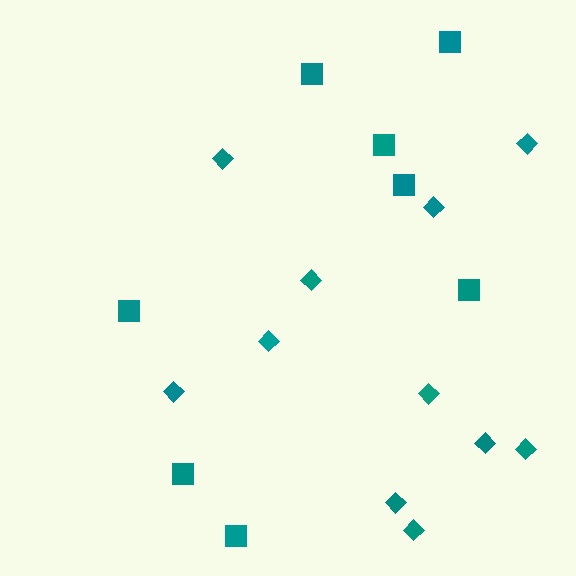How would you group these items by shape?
There are 2 groups: one group of squares (8) and one group of diamonds (11).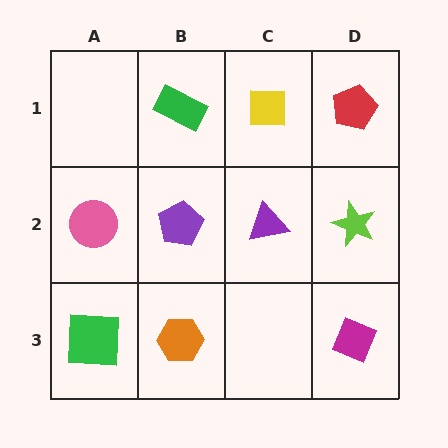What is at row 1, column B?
A green rectangle.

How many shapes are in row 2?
4 shapes.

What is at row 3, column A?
A green square.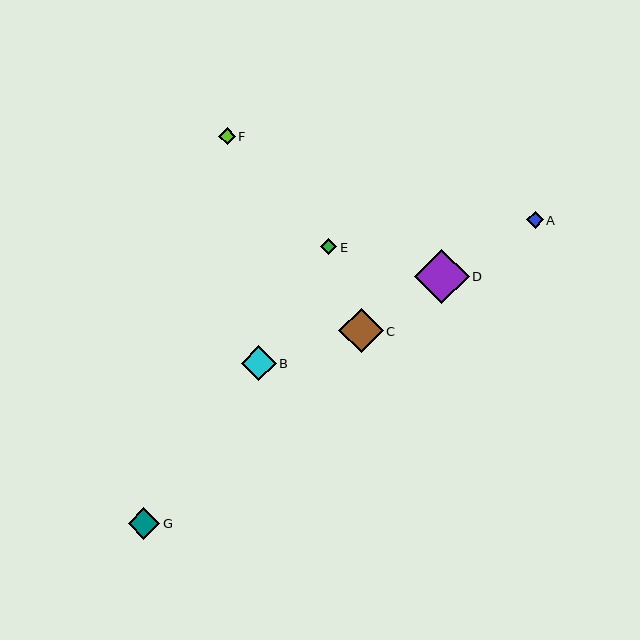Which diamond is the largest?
Diamond D is the largest with a size of approximately 55 pixels.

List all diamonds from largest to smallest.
From largest to smallest: D, C, B, G, A, F, E.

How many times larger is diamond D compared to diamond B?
Diamond D is approximately 1.6 times the size of diamond B.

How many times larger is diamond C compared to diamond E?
Diamond C is approximately 2.8 times the size of diamond E.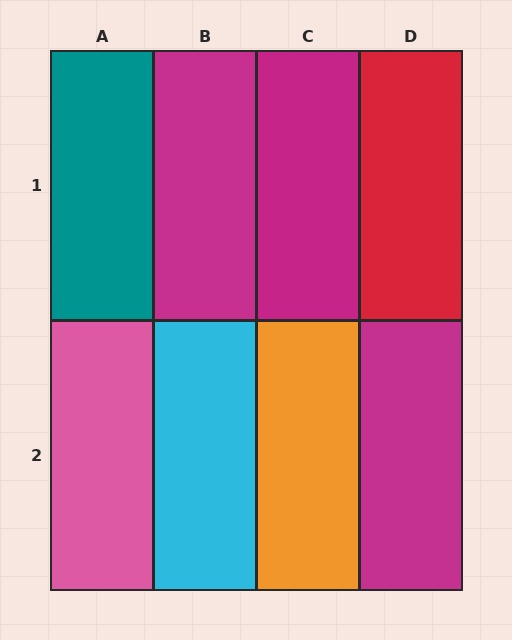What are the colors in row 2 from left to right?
Pink, cyan, orange, magenta.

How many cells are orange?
1 cell is orange.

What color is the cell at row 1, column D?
Red.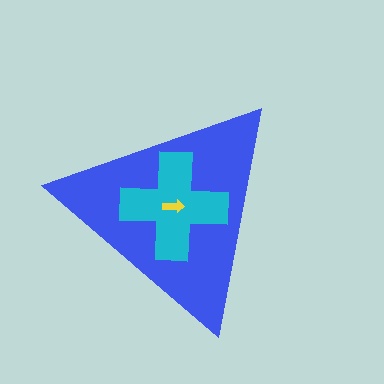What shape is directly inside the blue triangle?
The cyan cross.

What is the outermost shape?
The blue triangle.